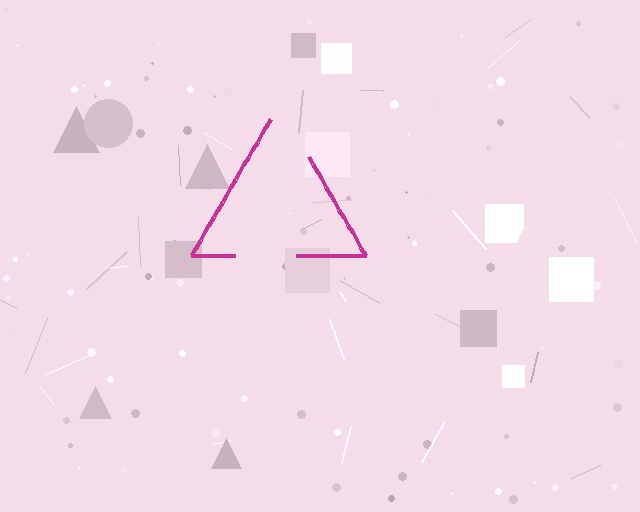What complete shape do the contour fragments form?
The contour fragments form a triangle.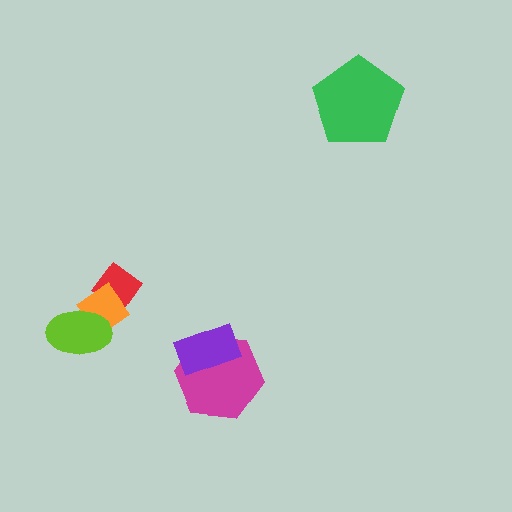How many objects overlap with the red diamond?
1 object overlaps with the red diamond.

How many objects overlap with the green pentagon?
0 objects overlap with the green pentagon.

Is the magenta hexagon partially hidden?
Yes, it is partially covered by another shape.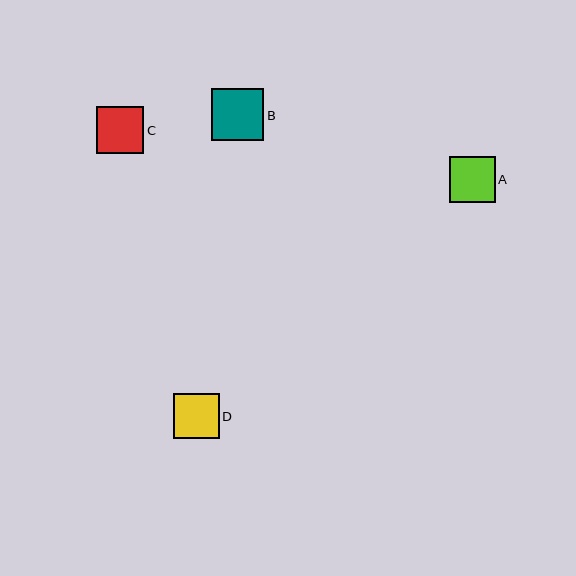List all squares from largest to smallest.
From largest to smallest: B, C, A, D.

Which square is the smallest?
Square D is the smallest with a size of approximately 45 pixels.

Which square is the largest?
Square B is the largest with a size of approximately 52 pixels.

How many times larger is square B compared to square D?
Square B is approximately 1.1 times the size of square D.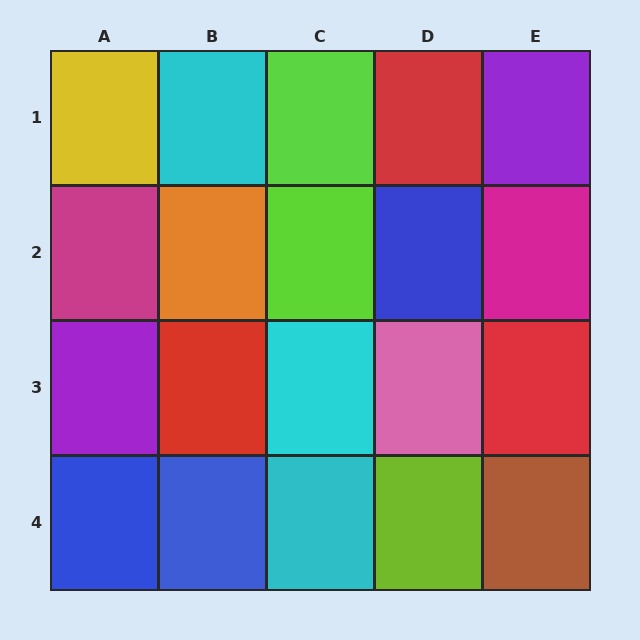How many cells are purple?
2 cells are purple.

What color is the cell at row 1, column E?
Purple.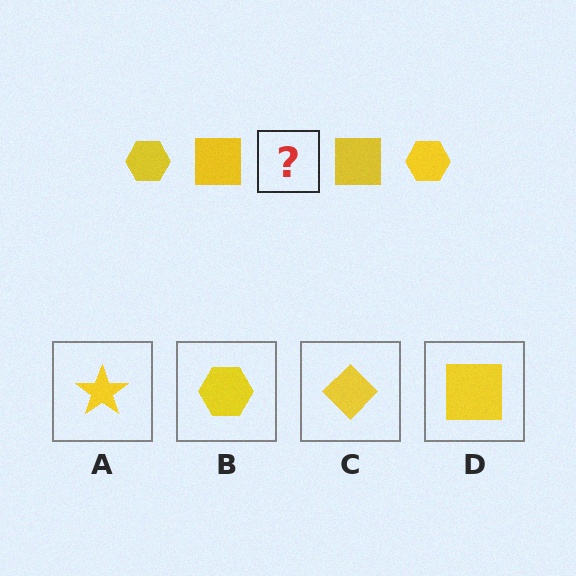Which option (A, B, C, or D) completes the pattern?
B.